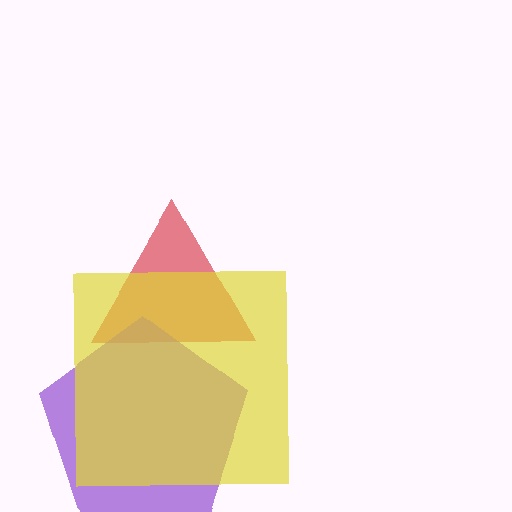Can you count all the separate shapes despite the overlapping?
Yes, there are 3 separate shapes.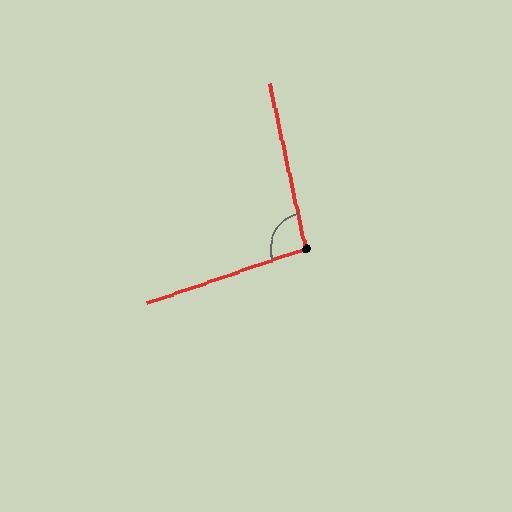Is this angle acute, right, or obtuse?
It is obtuse.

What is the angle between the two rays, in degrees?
Approximately 96 degrees.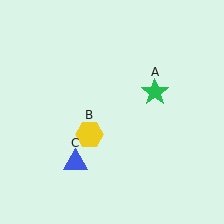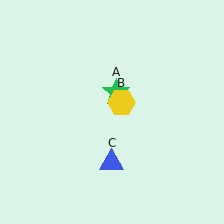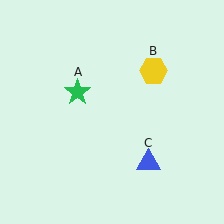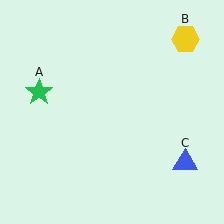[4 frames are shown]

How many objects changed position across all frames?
3 objects changed position: green star (object A), yellow hexagon (object B), blue triangle (object C).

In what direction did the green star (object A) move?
The green star (object A) moved left.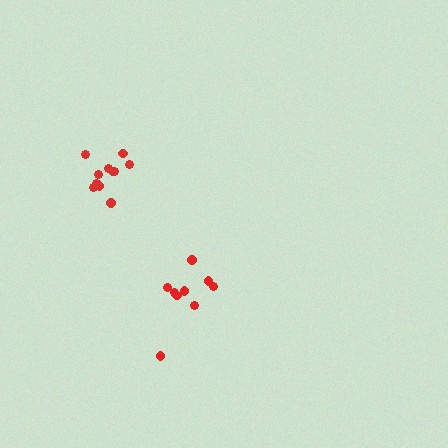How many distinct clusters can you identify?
There are 2 distinct clusters.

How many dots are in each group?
Group 1: 9 dots, Group 2: 11 dots (20 total).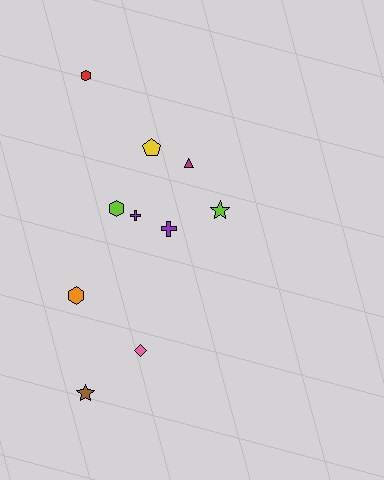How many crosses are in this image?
There are 2 crosses.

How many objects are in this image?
There are 10 objects.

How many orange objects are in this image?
There is 1 orange object.